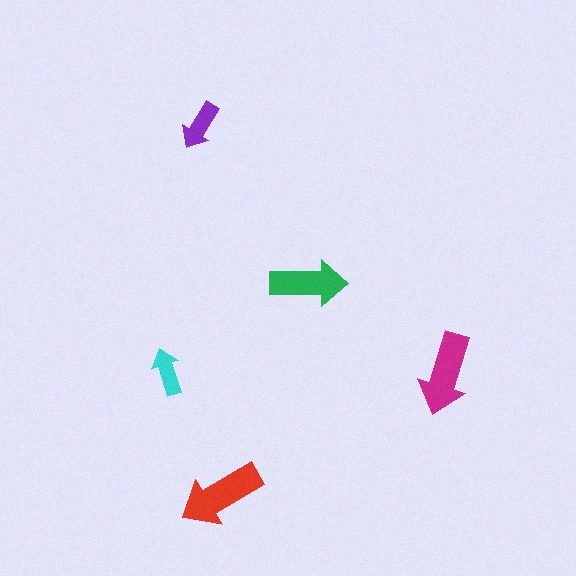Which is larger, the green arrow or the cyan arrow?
The green one.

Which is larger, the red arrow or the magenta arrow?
The red one.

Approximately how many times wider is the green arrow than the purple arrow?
About 1.5 times wider.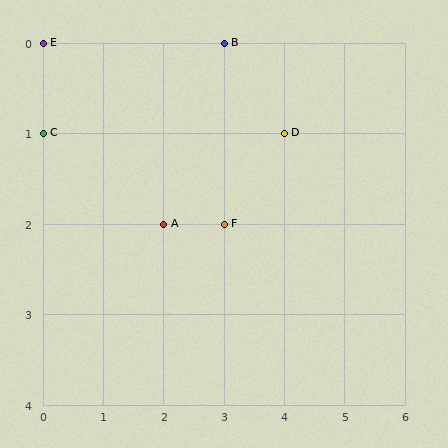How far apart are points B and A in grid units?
Points B and A are 1 column and 2 rows apart (about 2.2 grid units diagonally).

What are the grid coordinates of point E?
Point E is at grid coordinates (0, 0).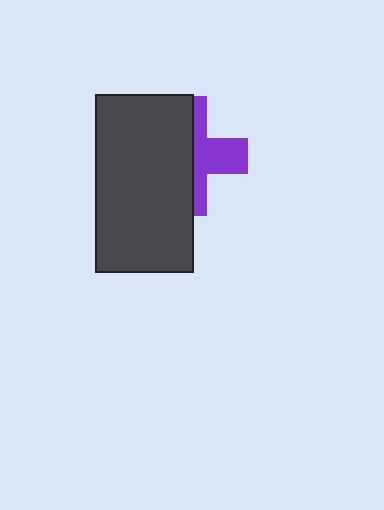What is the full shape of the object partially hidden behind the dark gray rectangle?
The partially hidden object is a purple cross.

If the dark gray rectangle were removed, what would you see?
You would see the complete purple cross.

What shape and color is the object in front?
The object in front is a dark gray rectangle.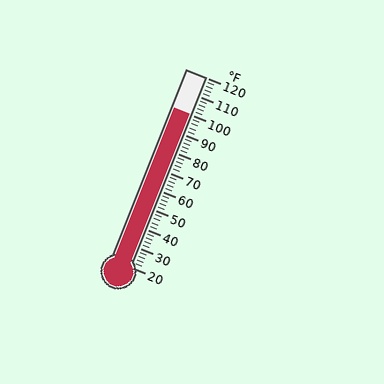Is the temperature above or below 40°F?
The temperature is above 40°F.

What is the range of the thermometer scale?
The thermometer scale ranges from 20°F to 120°F.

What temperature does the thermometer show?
The thermometer shows approximately 100°F.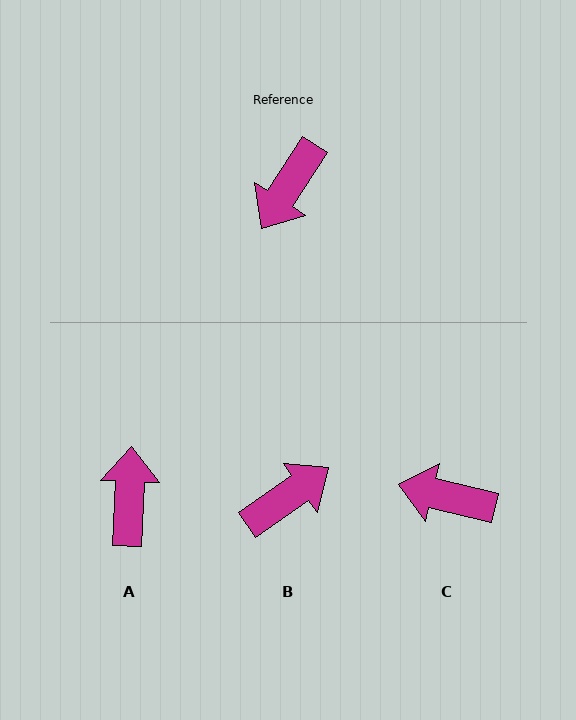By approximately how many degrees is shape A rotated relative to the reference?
Approximately 150 degrees clockwise.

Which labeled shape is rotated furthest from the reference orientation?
B, about 158 degrees away.